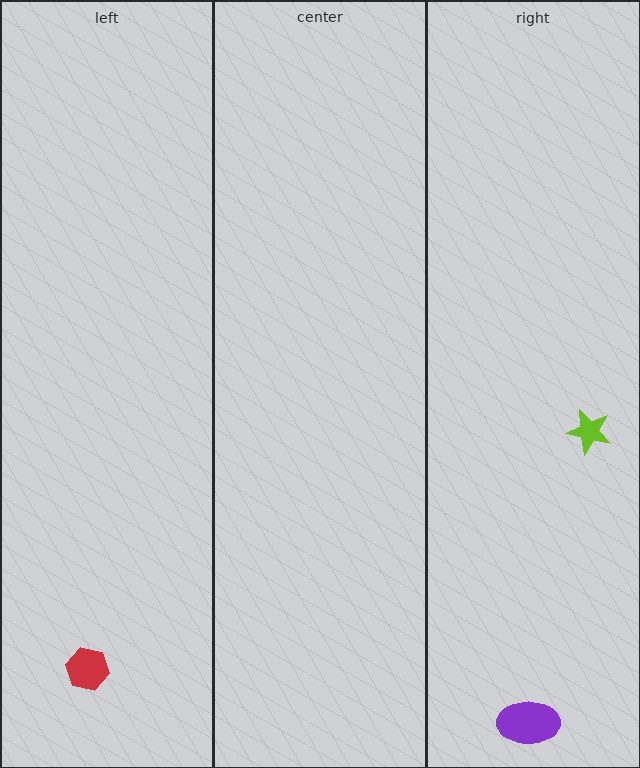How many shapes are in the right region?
2.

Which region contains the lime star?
The right region.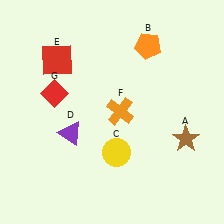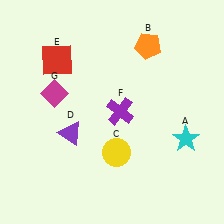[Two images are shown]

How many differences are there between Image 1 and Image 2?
There are 3 differences between the two images.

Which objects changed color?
A changed from brown to cyan. F changed from orange to purple. G changed from red to magenta.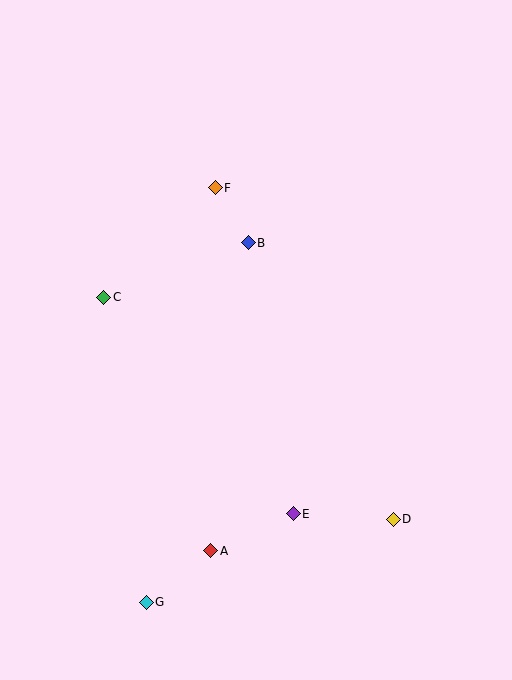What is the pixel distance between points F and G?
The distance between F and G is 420 pixels.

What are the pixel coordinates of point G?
Point G is at (146, 602).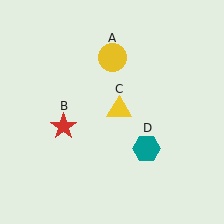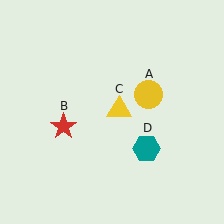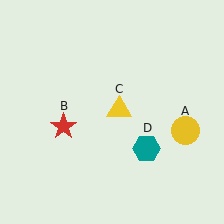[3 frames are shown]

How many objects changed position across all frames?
1 object changed position: yellow circle (object A).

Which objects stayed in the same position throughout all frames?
Red star (object B) and yellow triangle (object C) and teal hexagon (object D) remained stationary.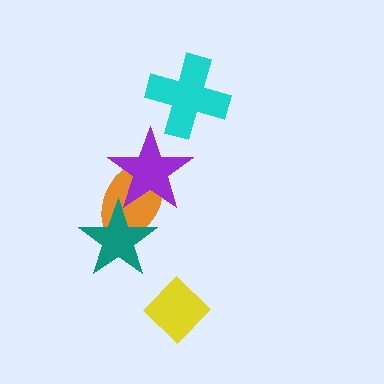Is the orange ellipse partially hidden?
Yes, it is partially covered by another shape.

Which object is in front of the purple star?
The teal star is in front of the purple star.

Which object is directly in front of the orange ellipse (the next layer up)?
The purple star is directly in front of the orange ellipse.